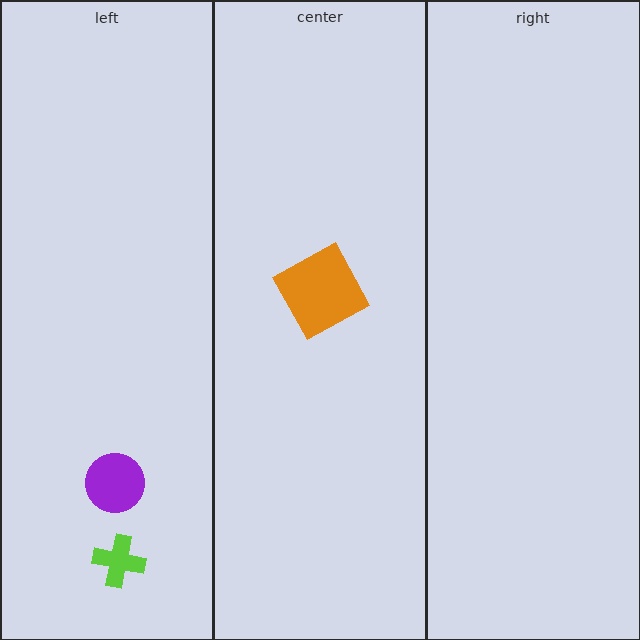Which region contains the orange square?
The center region.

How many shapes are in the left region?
2.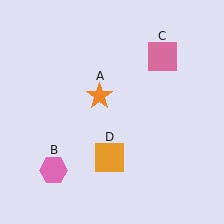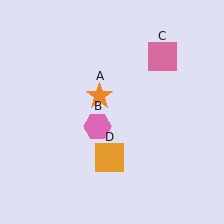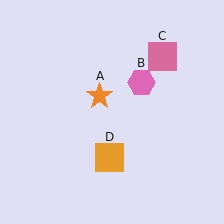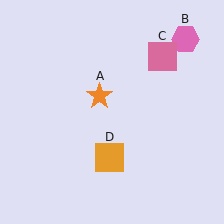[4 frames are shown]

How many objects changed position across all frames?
1 object changed position: pink hexagon (object B).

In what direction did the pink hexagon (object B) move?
The pink hexagon (object B) moved up and to the right.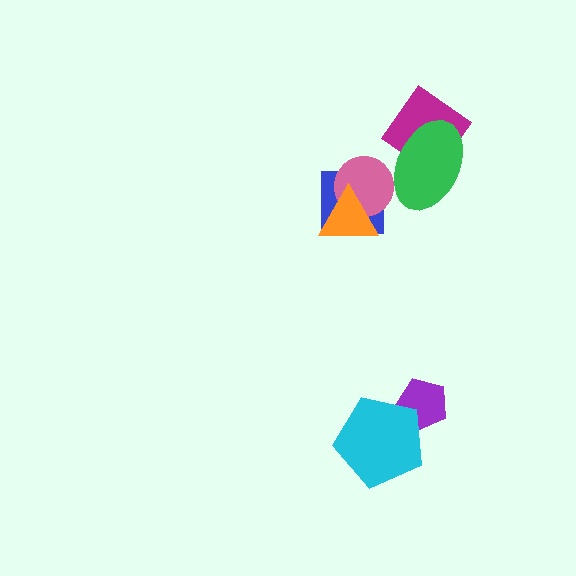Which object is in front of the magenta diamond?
The green ellipse is in front of the magenta diamond.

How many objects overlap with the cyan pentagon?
1 object overlaps with the cyan pentagon.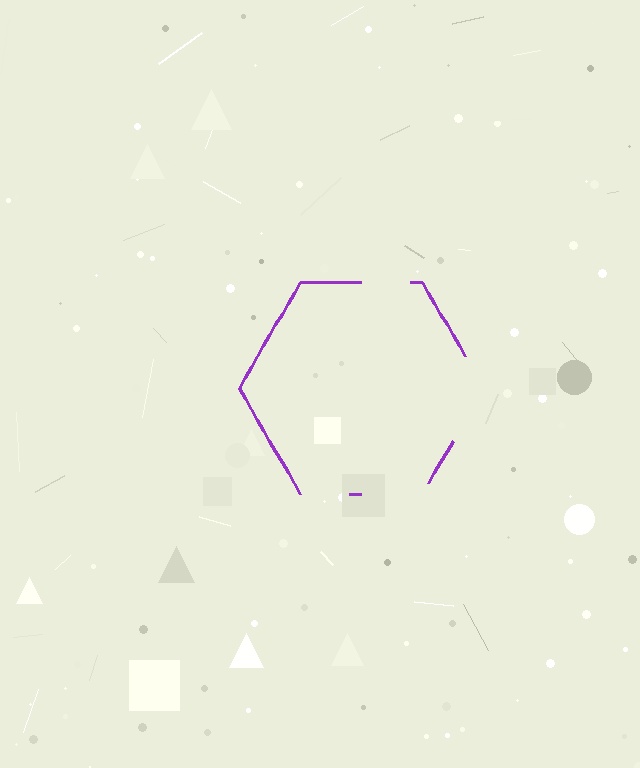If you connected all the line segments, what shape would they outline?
They would outline a hexagon.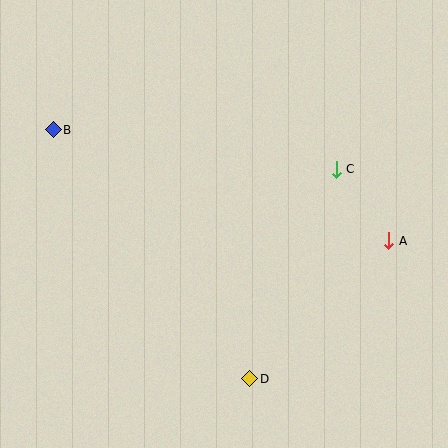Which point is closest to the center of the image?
Point C at (336, 169) is closest to the center.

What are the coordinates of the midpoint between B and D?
The midpoint between B and D is at (152, 254).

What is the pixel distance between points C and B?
The distance between C and B is 285 pixels.